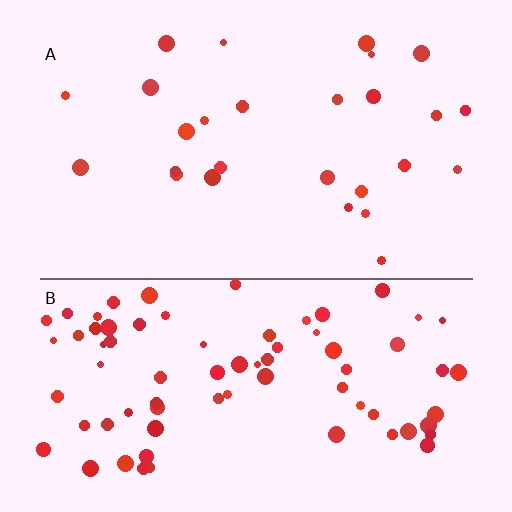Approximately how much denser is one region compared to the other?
Approximately 2.9× — region B over region A.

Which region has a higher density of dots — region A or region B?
B (the bottom).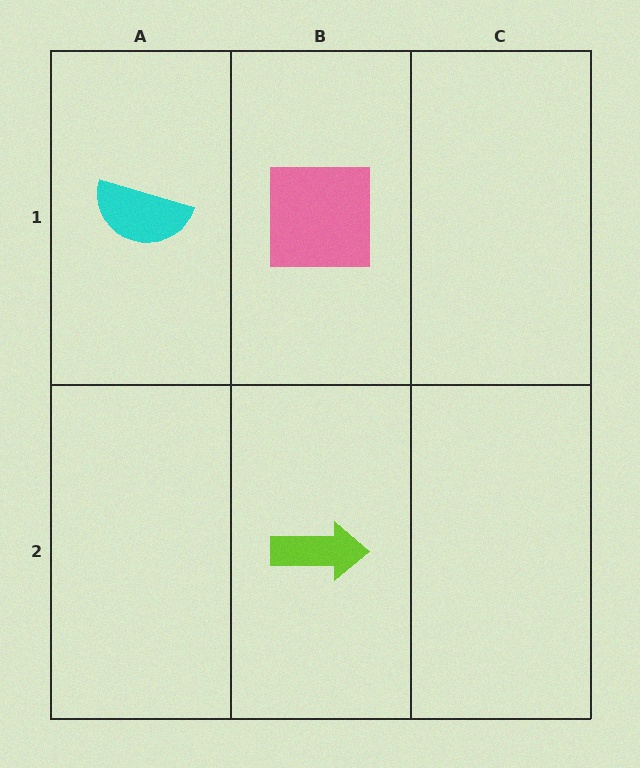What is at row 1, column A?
A cyan semicircle.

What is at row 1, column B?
A pink square.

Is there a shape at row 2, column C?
No, that cell is empty.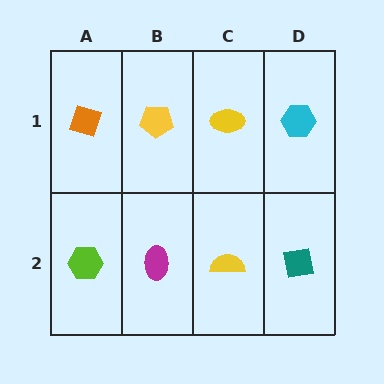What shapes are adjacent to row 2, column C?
A yellow ellipse (row 1, column C), a magenta ellipse (row 2, column B), a teal square (row 2, column D).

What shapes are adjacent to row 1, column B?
A magenta ellipse (row 2, column B), an orange diamond (row 1, column A), a yellow ellipse (row 1, column C).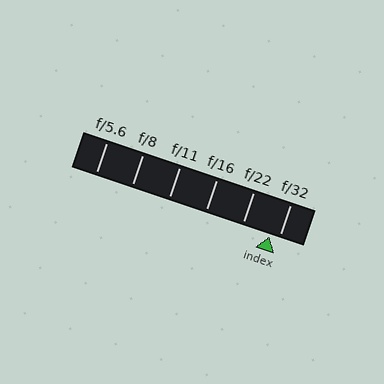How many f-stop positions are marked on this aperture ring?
There are 6 f-stop positions marked.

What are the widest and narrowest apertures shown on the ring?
The widest aperture shown is f/5.6 and the narrowest is f/32.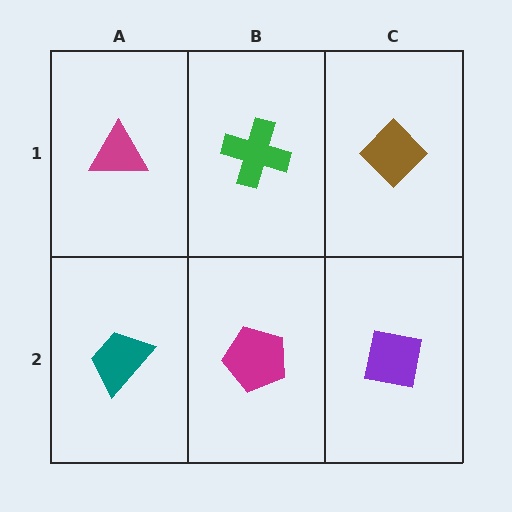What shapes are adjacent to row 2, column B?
A green cross (row 1, column B), a teal trapezoid (row 2, column A), a purple square (row 2, column C).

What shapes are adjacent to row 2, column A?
A magenta triangle (row 1, column A), a magenta pentagon (row 2, column B).